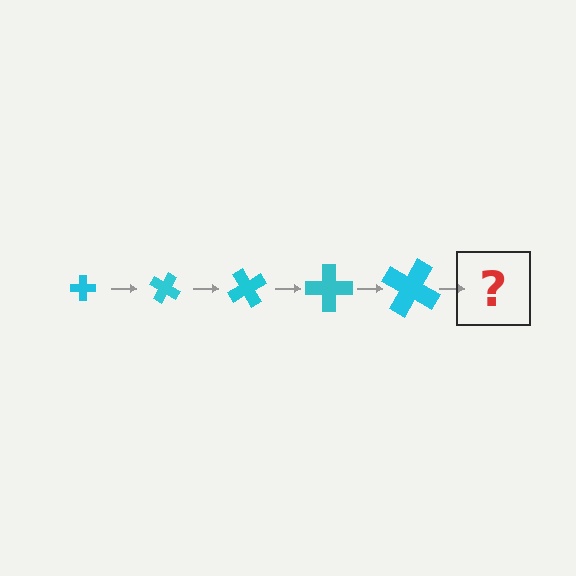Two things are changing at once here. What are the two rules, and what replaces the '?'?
The two rules are that the cross grows larger each step and it rotates 30 degrees each step. The '?' should be a cross, larger than the previous one and rotated 150 degrees from the start.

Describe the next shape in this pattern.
It should be a cross, larger than the previous one and rotated 150 degrees from the start.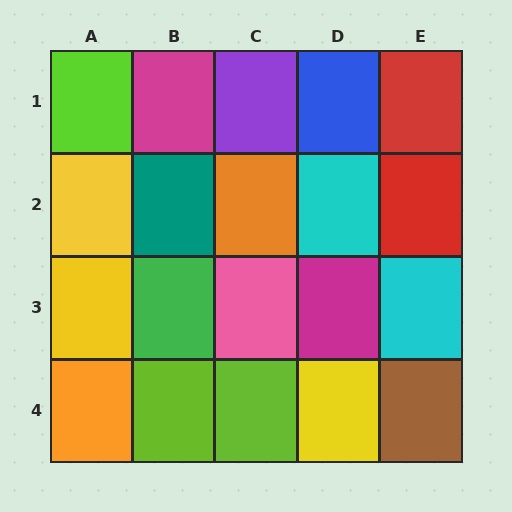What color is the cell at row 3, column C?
Pink.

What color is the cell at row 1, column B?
Magenta.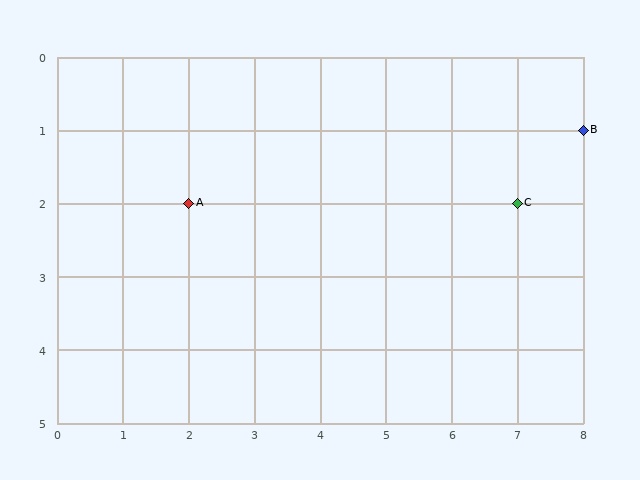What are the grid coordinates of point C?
Point C is at grid coordinates (7, 2).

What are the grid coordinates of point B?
Point B is at grid coordinates (8, 1).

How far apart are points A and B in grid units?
Points A and B are 6 columns and 1 row apart (about 6.1 grid units diagonally).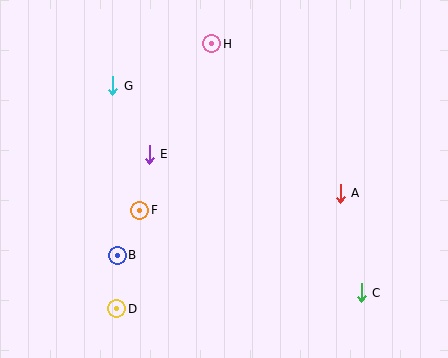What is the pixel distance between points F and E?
The distance between F and E is 56 pixels.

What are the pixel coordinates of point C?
Point C is at (361, 293).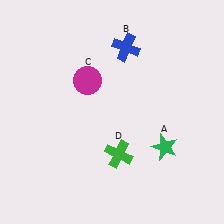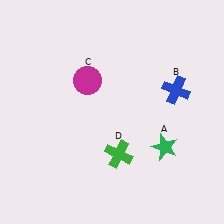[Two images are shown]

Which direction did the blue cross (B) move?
The blue cross (B) moved right.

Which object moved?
The blue cross (B) moved right.